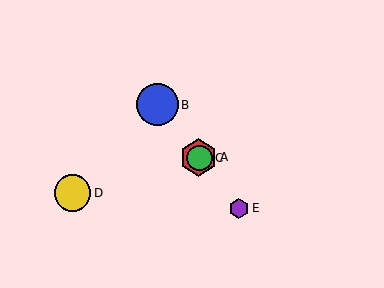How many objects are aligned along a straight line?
4 objects (A, B, C, E) are aligned along a straight line.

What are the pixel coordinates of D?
Object D is at (73, 193).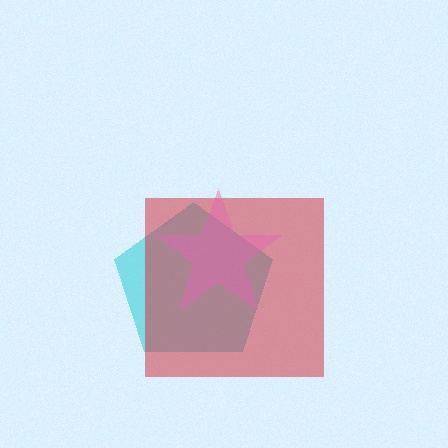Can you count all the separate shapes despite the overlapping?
Yes, there are 3 separate shapes.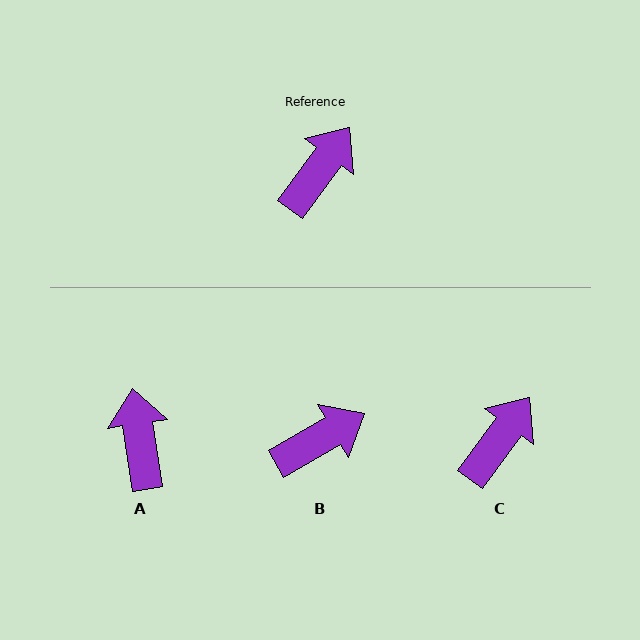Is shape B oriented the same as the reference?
No, it is off by about 24 degrees.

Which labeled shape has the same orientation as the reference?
C.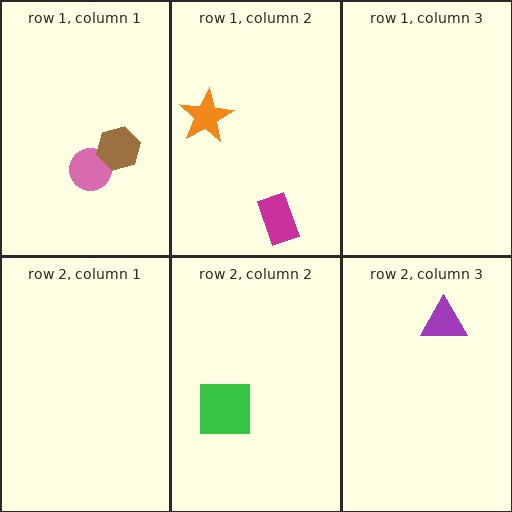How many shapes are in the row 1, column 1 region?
2.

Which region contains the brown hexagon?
The row 1, column 1 region.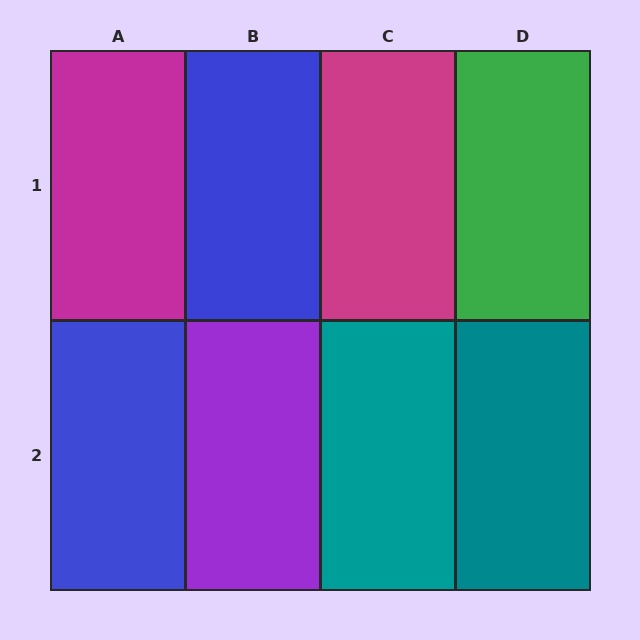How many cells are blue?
2 cells are blue.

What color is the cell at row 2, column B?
Purple.